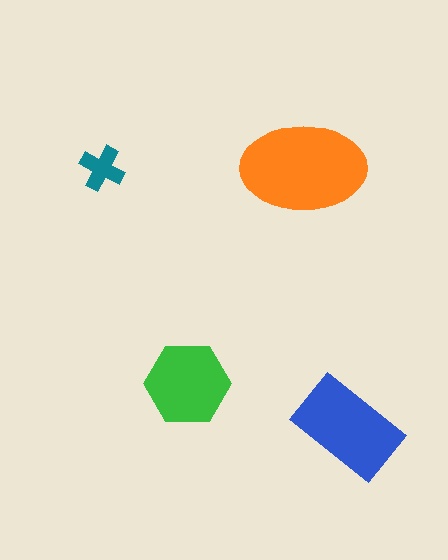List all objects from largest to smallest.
The orange ellipse, the blue rectangle, the green hexagon, the teal cross.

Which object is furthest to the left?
The teal cross is leftmost.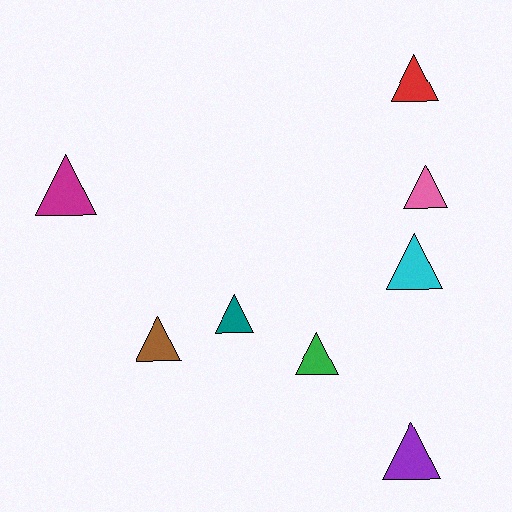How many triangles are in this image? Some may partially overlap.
There are 8 triangles.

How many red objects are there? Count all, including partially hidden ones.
There is 1 red object.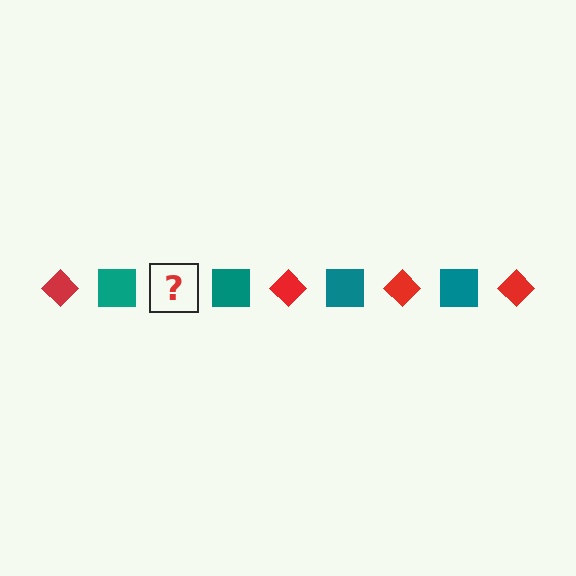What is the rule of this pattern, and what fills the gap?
The rule is that the pattern alternates between red diamond and teal square. The gap should be filled with a red diamond.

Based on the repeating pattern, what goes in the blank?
The blank should be a red diamond.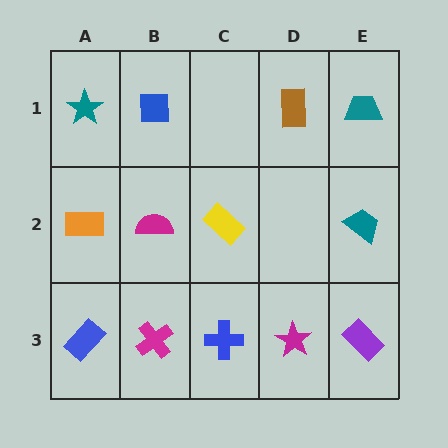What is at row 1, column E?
A teal trapezoid.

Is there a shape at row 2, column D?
No, that cell is empty.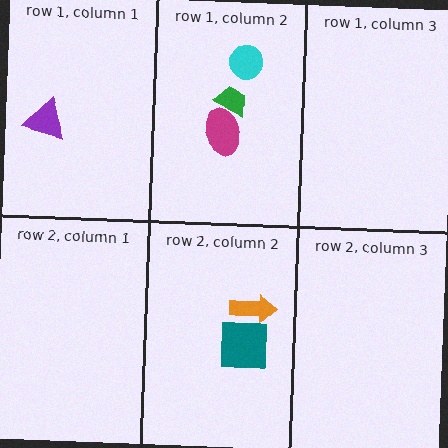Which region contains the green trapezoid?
The row 1, column 2 region.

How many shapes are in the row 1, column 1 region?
1.